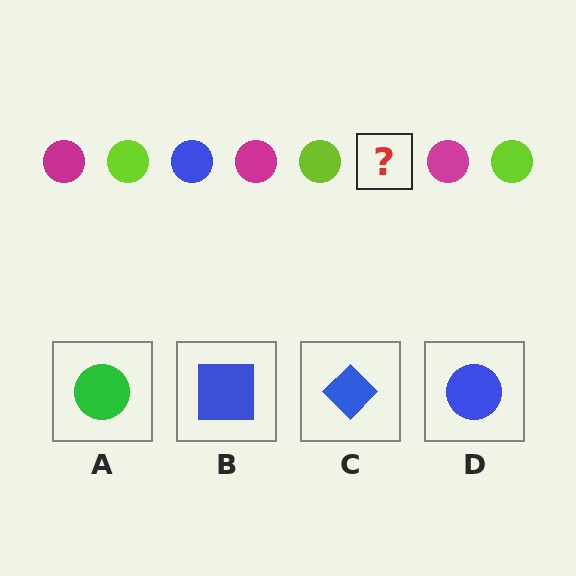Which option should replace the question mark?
Option D.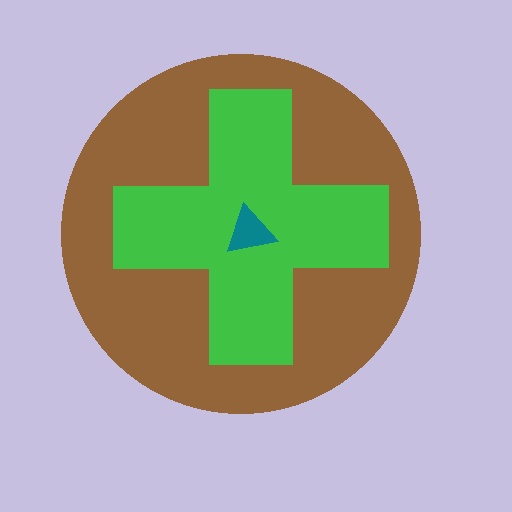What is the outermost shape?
The brown circle.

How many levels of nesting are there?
3.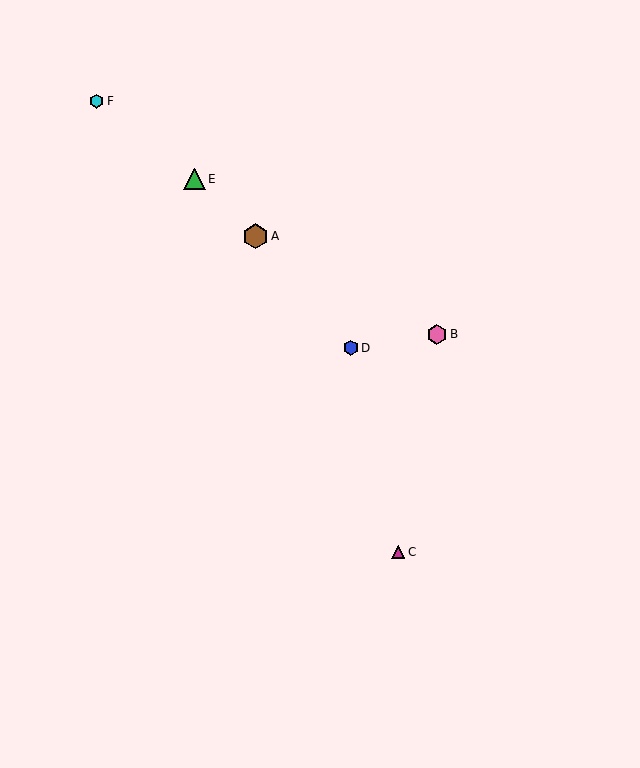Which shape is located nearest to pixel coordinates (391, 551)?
The magenta triangle (labeled C) at (398, 552) is nearest to that location.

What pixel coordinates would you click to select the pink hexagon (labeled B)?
Click at (437, 334) to select the pink hexagon B.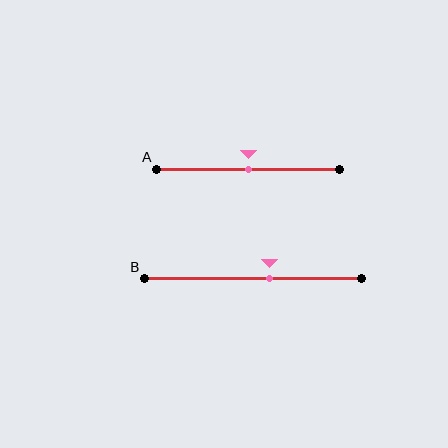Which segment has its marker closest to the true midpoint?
Segment A has its marker closest to the true midpoint.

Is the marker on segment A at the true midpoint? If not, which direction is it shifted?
Yes, the marker on segment A is at the true midpoint.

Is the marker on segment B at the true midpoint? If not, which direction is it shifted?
No, the marker on segment B is shifted to the right by about 8% of the segment length.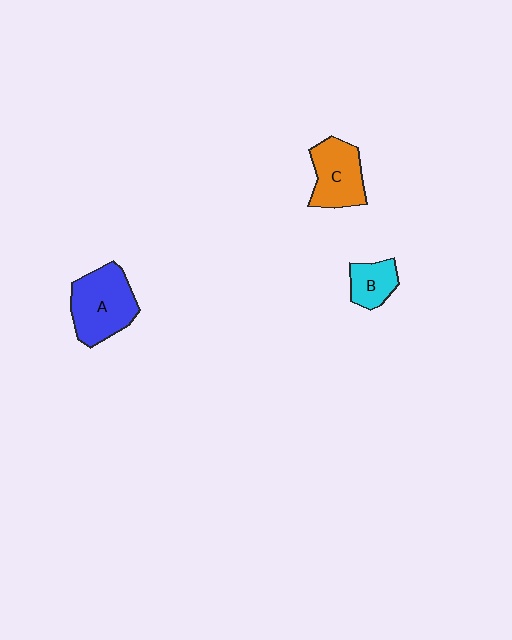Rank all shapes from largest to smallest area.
From largest to smallest: A (blue), C (orange), B (cyan).